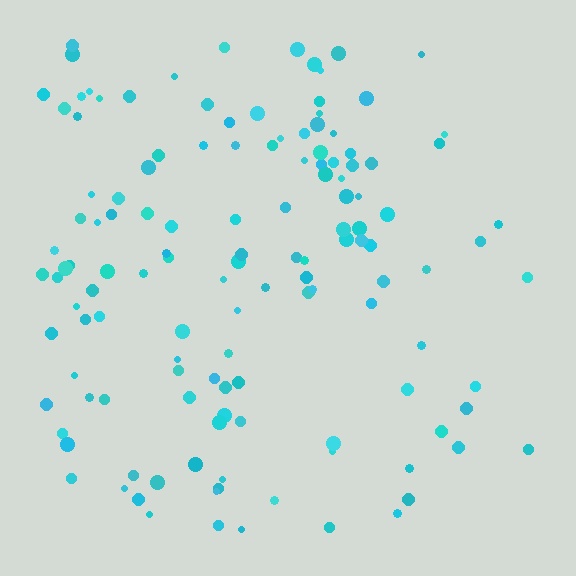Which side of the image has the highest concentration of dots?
The left.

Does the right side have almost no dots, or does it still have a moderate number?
Still a moderate number, just noticeably fewer than the left.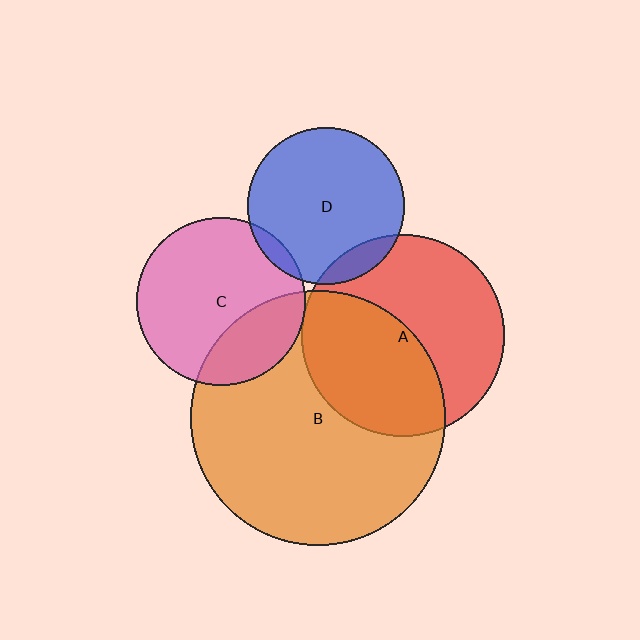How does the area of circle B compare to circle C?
Approximately 2.3 times.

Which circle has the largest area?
Circle B (orange).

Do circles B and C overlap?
Yes.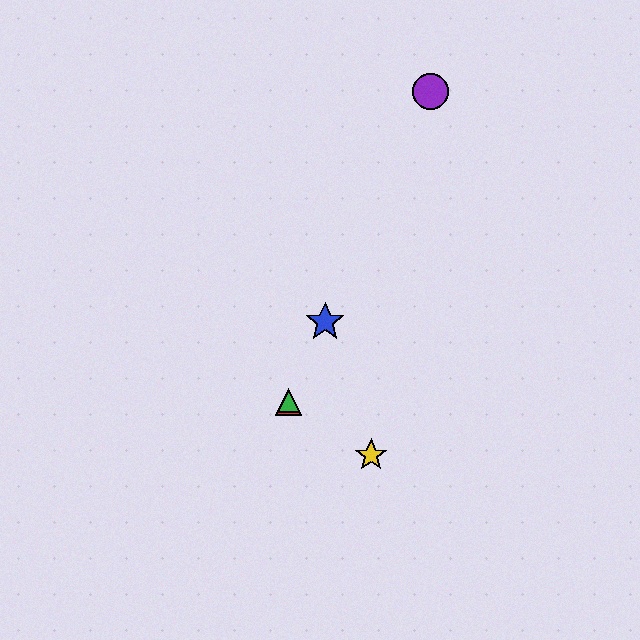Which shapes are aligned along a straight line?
The red triangle, the blue star, the green triangle, the purple circle are aligned along a straight line.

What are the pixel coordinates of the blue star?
The blue star is at (325, 322).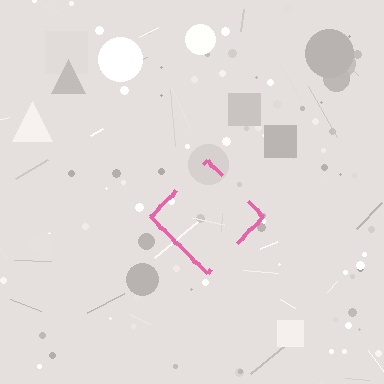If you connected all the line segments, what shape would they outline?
They would outline a diamond.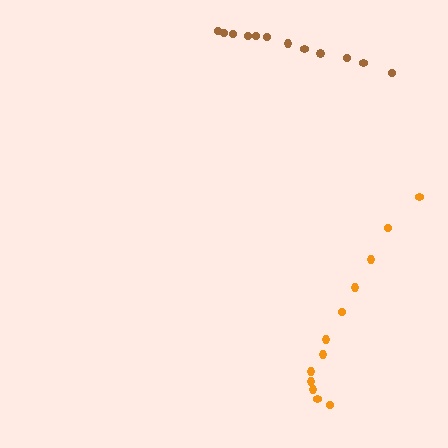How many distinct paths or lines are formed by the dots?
There are 2 distinct paths.